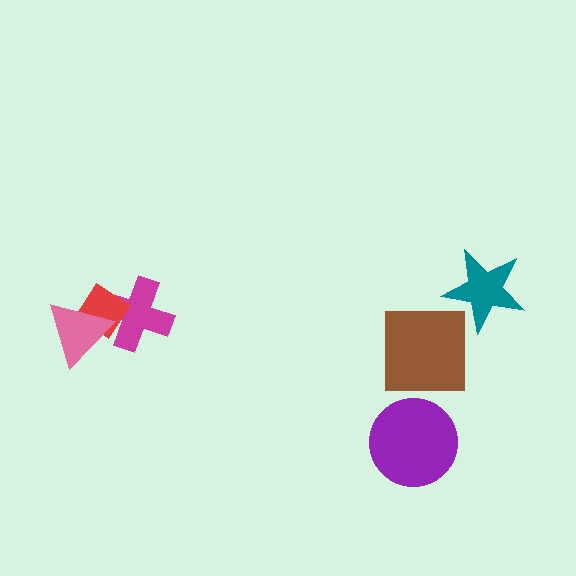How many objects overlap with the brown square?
0 objects overlap with the brown square.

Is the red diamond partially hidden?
Yes, it is partially covered by another shape.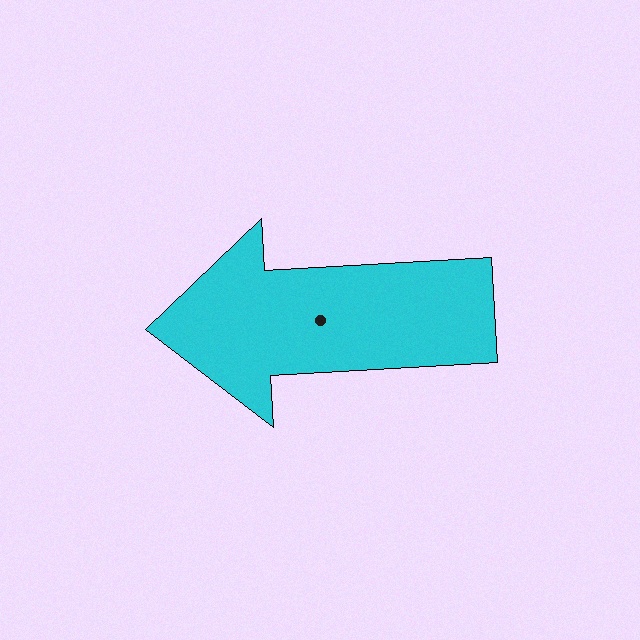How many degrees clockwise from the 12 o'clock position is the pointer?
Approximately 267 degrees.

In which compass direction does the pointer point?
West.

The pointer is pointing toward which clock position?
Roughly 9 o'clock.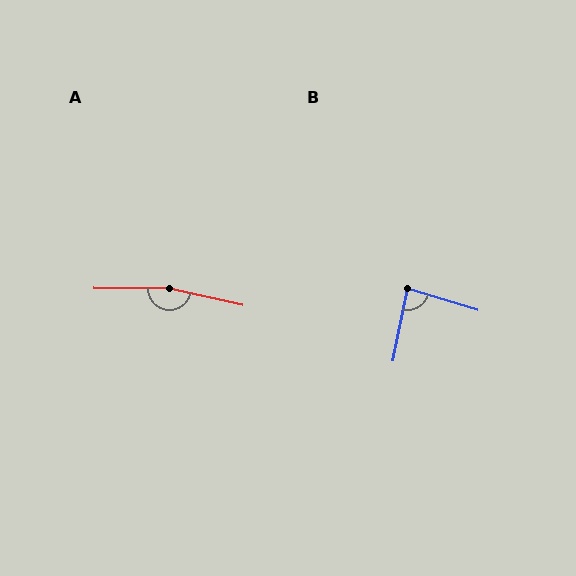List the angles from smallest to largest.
B (85°), A (168°).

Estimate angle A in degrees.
Approximately 168 degrees.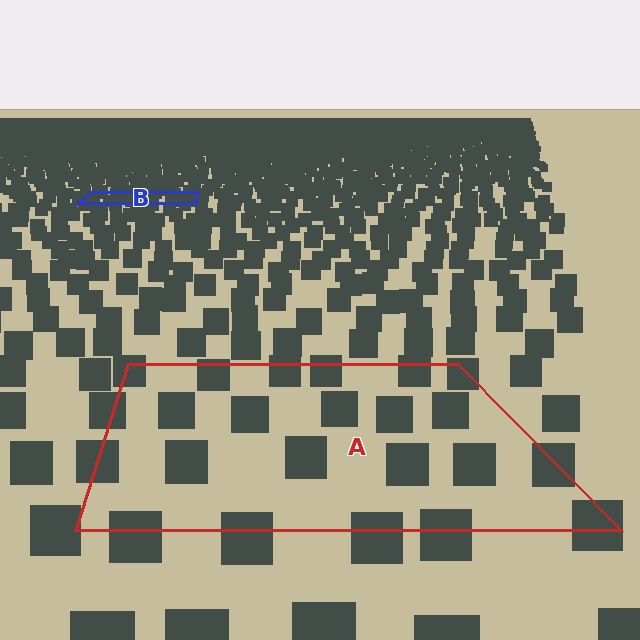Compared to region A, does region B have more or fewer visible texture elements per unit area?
Region B has more texture elements per unit area — they are packed more densely because it is farther away.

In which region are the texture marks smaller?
The texture marks are smaller in region B, because it is farther away.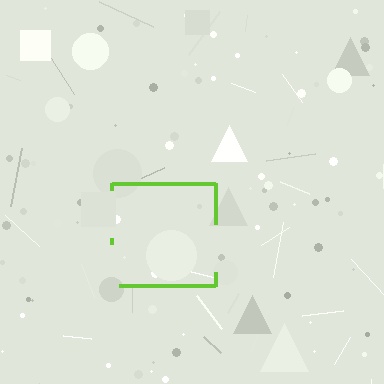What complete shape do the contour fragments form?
The contour fragments form a square.